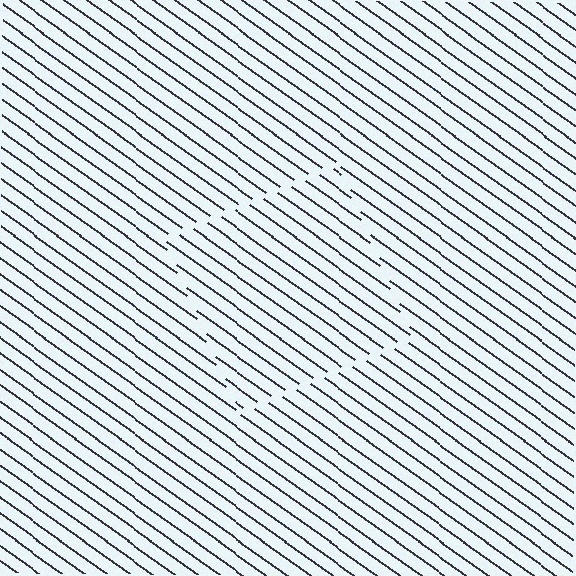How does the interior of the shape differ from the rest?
The interior of the shape contains the same grating, shifted by half a period — the contour is defined by the phase discontinuity where line-ends from the inner and outer gratings abut.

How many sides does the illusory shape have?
4 sides — the line-ends trace a square.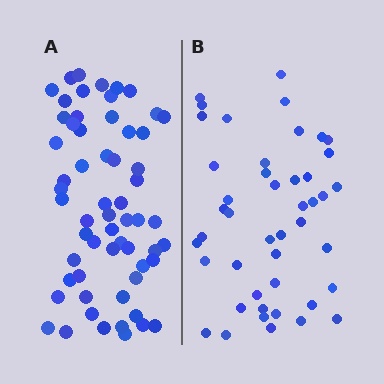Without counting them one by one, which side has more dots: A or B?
Region A (the left region) has more dots.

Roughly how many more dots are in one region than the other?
Region A has approximately 15 more dots than region B.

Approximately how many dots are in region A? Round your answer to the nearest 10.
About 60 dots.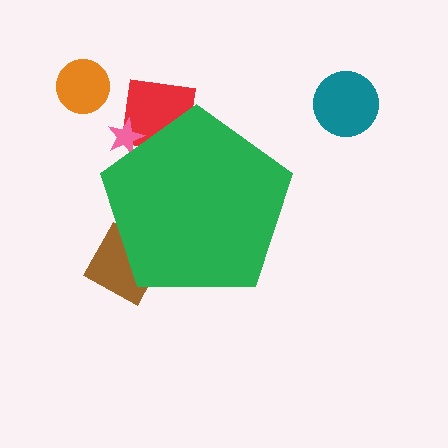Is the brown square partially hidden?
Yes, the brown square is partially hidden behind the green pentagon.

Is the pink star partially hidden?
Yes, the pink star is partially hidden behind the green pentagon.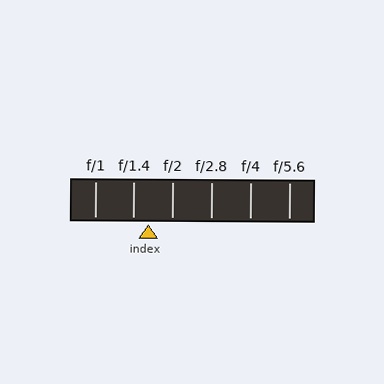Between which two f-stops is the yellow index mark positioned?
The index mark is between f/1.4 and f/2.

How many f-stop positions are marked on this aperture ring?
There are 6 f-stop positions marked.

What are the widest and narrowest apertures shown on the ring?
The widest aperture shown is f/1 and the narrowest is f/5.6.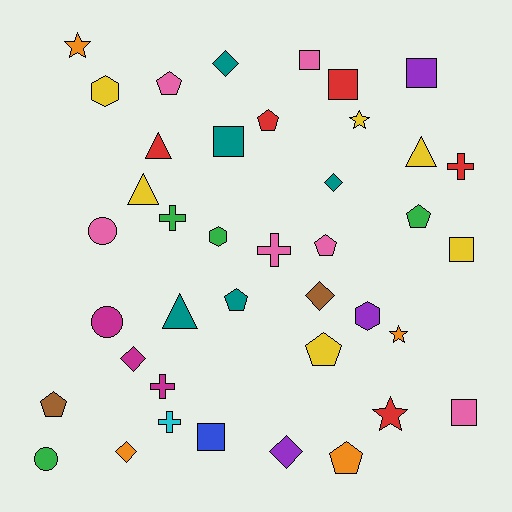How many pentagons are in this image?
There are 8 pentagons.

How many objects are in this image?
There are 40 objects.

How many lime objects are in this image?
There are no lime objects.